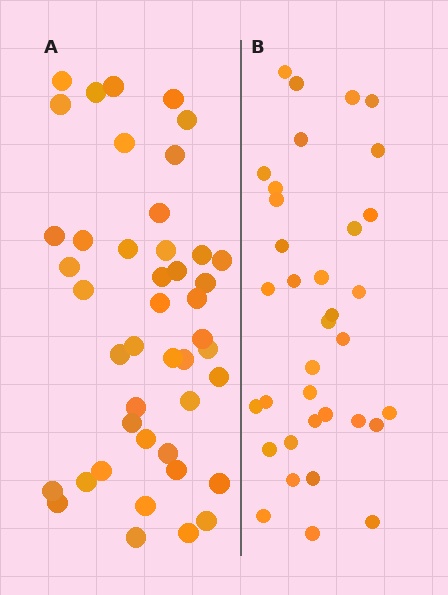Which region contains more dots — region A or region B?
Region A (the left region) has more dots.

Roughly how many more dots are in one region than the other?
Region A has roughly 8 or so more dots than region B.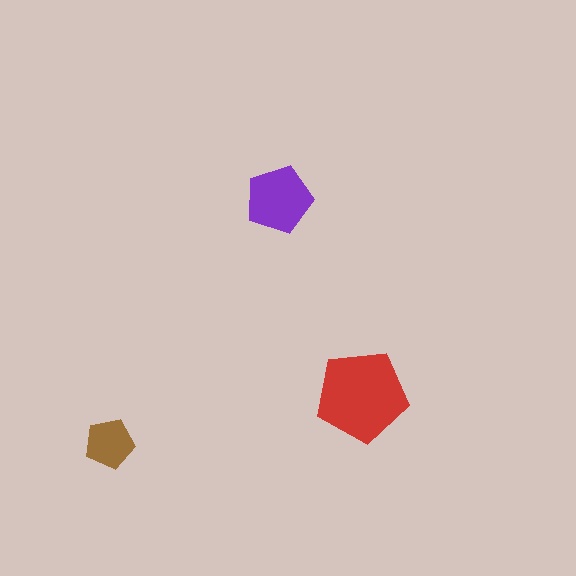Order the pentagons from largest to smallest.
the red one, the purple one, the brown one.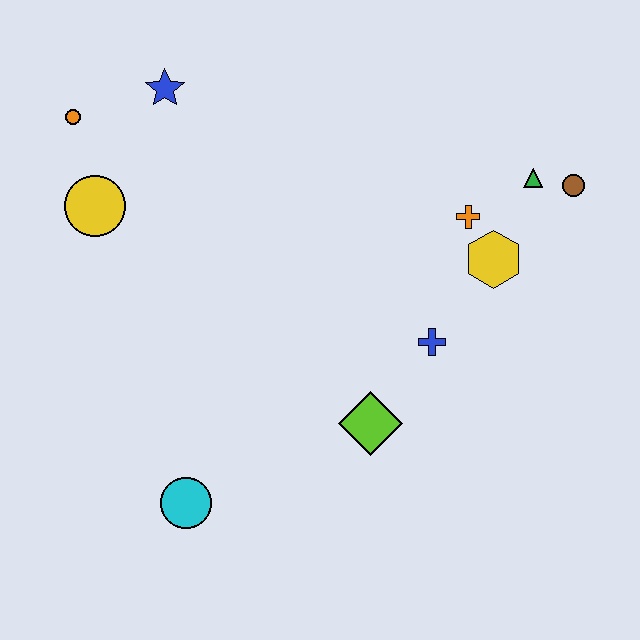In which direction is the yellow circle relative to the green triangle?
The yellow circle is to the left of the green triangle.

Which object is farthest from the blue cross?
The orange circle is farthest from the blue cross.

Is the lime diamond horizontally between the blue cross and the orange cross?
No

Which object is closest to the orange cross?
The yellow hexagon is closest to the orange cross.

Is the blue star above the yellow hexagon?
Yes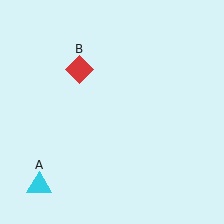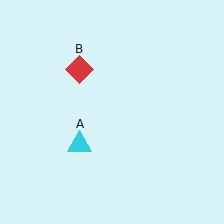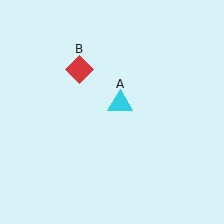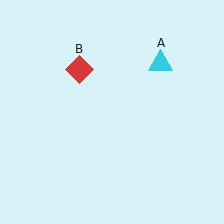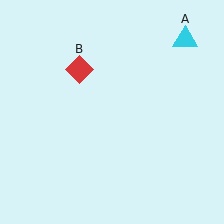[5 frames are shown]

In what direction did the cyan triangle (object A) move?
The cyan triangle (object A) moved up and to the right.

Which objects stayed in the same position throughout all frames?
Red diamond (object B) remained stationary.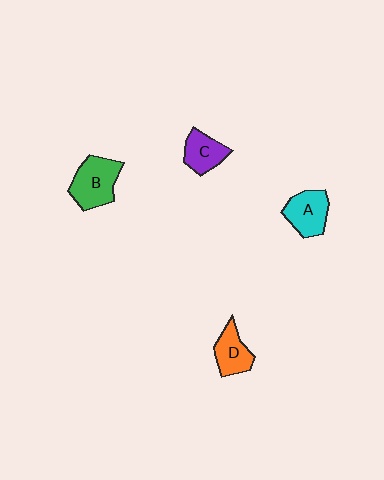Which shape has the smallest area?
Shape C (purple).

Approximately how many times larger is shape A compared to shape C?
Approximately 1.2 times.